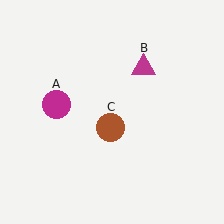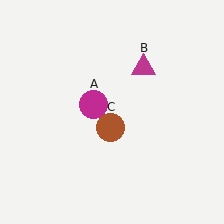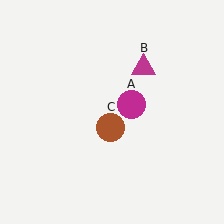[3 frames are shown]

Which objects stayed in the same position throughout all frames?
Magenta triangle (object B) and brown circle (object C) remained stationary.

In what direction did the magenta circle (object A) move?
The magenta circle (object A) moved right.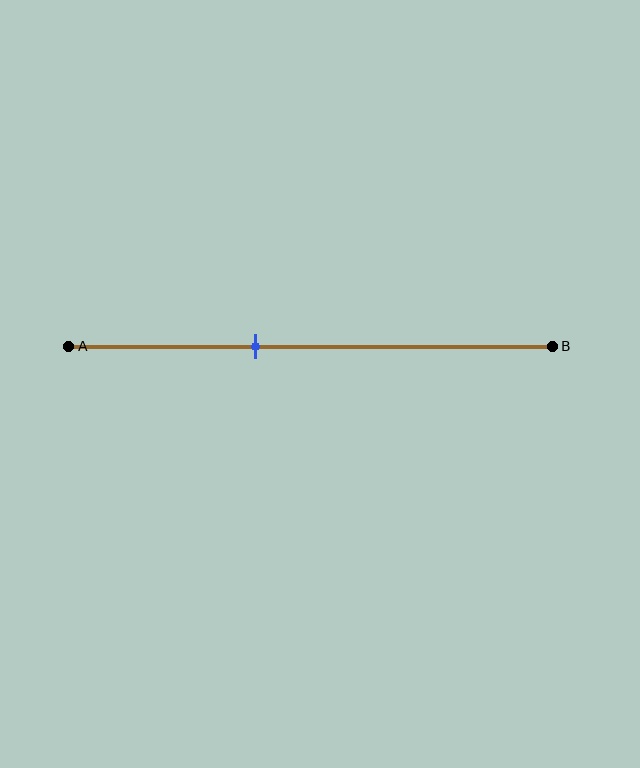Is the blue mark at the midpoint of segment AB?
No, the mark is at about 40% from A, not at the 50% midpoint.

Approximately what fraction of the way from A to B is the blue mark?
The blue mark is approximately 40% of the way from A to B.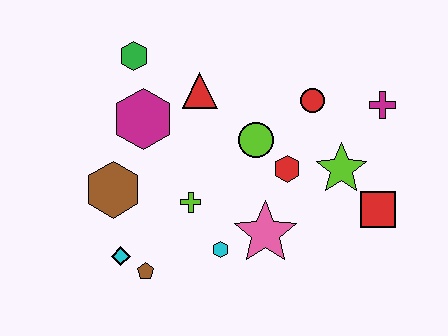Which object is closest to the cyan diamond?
The brown pentagon is closest to the cyan diamond.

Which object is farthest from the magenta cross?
The cyan diamond is farthest from the magenta cross.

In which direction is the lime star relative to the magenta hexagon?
The lime star is to the right of the magenta hexagon.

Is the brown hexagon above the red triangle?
No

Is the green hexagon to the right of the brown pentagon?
No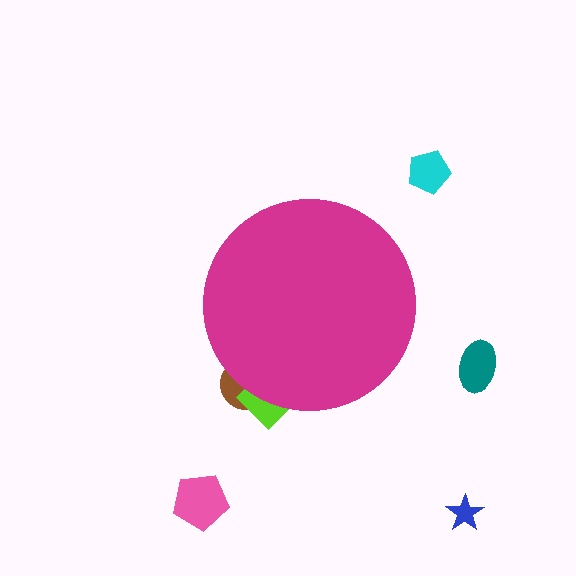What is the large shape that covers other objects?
A magenta circle.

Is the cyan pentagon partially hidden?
No, the cyan pentagon is fully visible.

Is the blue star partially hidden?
No, the blue star is fully visible.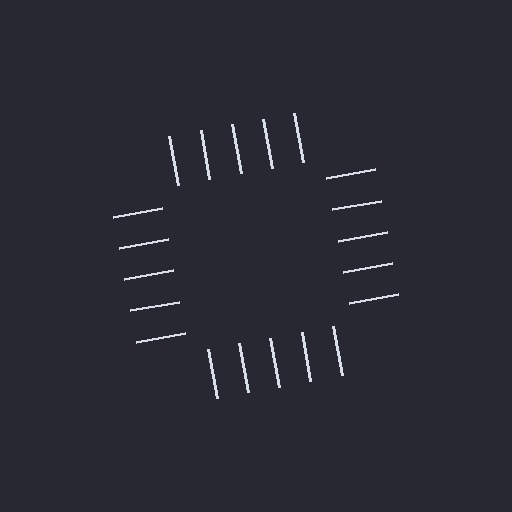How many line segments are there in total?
20 — 5 along each of the 4 edges.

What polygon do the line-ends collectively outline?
An illusory square — the line segments terminate on its edges but no continuous stroke is drawn.